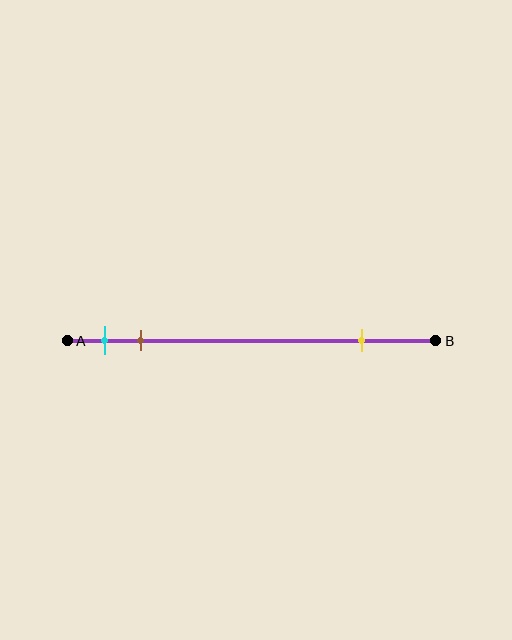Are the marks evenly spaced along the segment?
No, the marks are not evenly spaced.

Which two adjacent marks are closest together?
The cyan and brown marks are the closest adjacent pair.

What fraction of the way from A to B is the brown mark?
The brown mark is approximately 20% (0.2) of the way from A to B.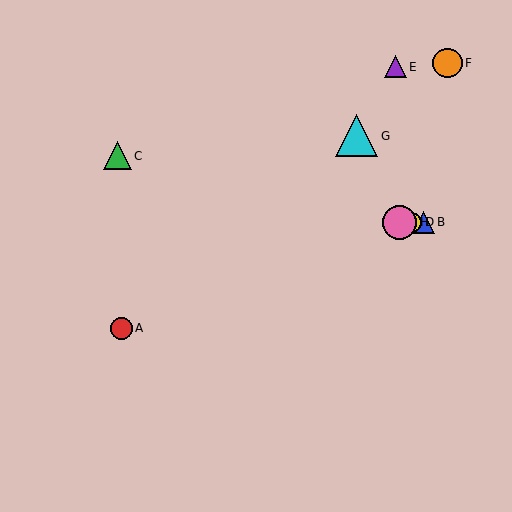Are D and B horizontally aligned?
Yes, both are at y≈222.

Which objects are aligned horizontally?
Objects B, D, H are aligned horizontally.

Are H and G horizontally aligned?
No, H is at y≈222 and G is at y≈136.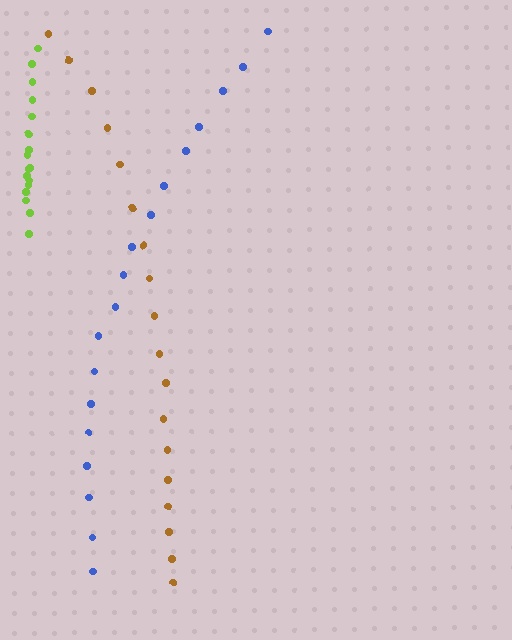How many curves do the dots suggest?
There are 3 distinct paths.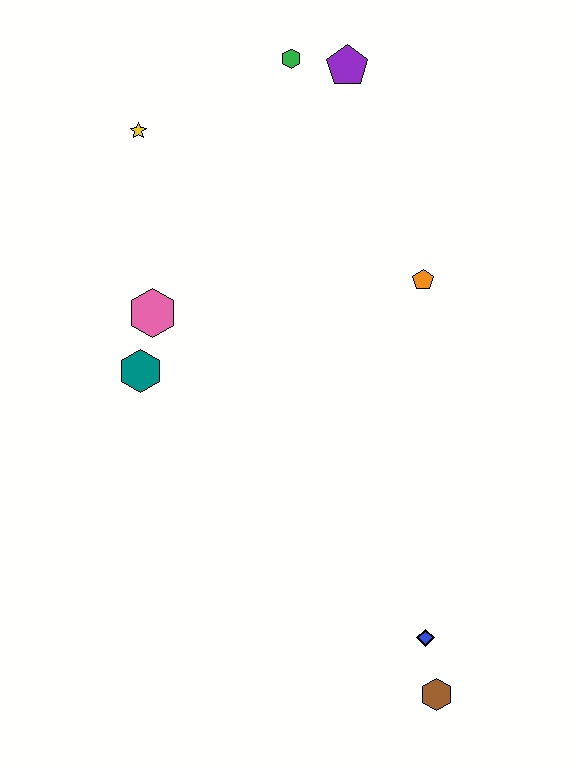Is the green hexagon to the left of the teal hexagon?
No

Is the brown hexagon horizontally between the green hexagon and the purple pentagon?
No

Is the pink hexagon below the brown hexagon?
No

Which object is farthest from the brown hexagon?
The green hexagon is farthest from the brown hexagon.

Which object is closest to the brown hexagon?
The blue diamond is closest to the brown hexagon.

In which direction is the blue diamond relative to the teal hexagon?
The blue diamond is to the right of the teal hexagon.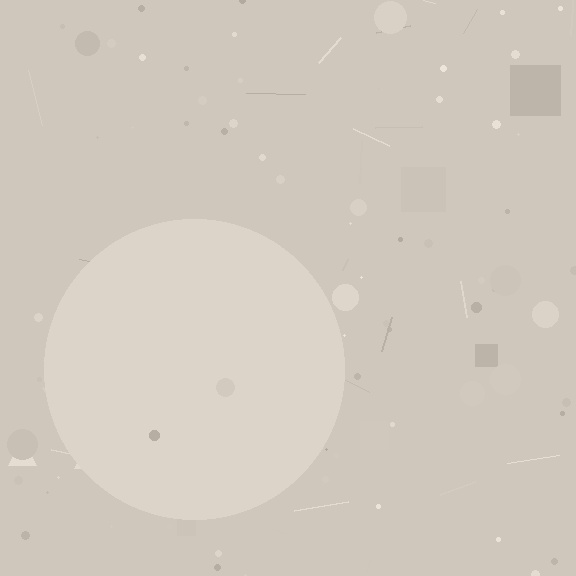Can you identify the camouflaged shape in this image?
The camouflaged shape is a circle.